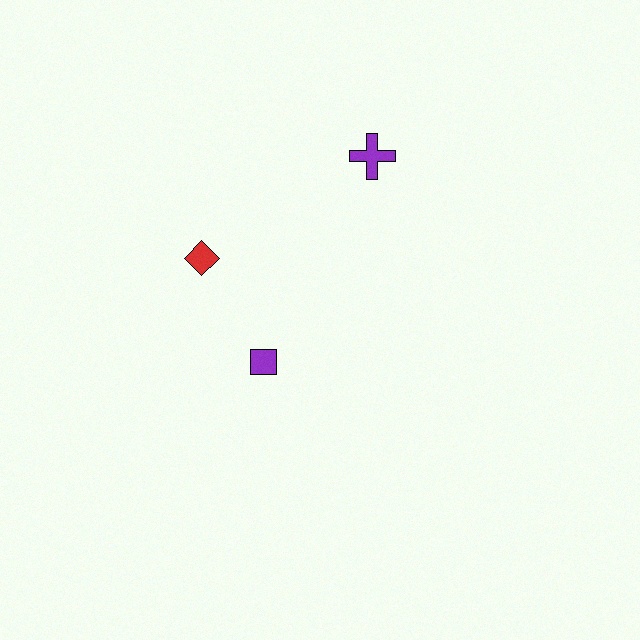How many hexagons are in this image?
There are no hexagons.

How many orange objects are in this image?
There are no orange objects.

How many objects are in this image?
There are 3 objects.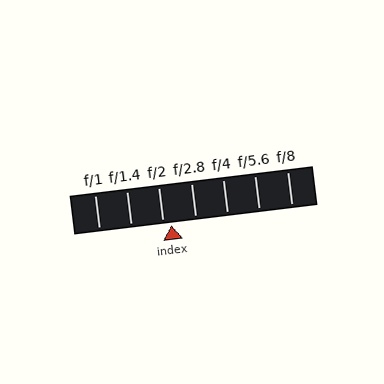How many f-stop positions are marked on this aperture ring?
There are 7 f-stop positions marked.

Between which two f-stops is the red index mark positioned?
The index mark is between f/2 and f/2.8.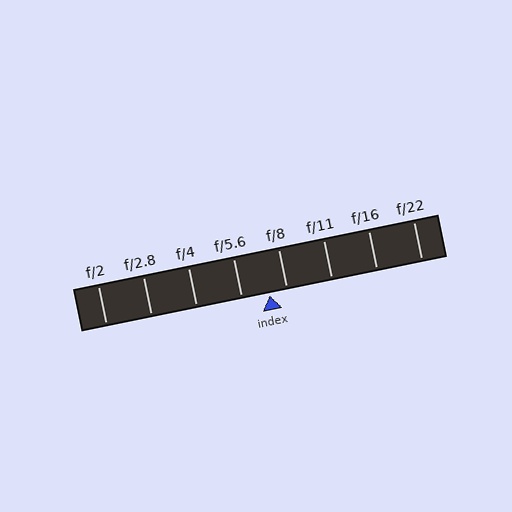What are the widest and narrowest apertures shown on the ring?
The widest aperture shown is f/2 and the narrowest is f/22.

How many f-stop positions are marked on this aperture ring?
There are 8 f-stop positions marked.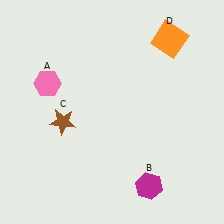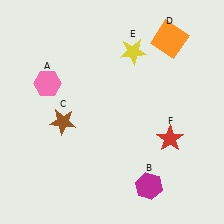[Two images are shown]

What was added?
A yellow star (E), a red star (F) were added in Image 2.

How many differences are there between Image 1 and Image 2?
There are 2 differences between the two images.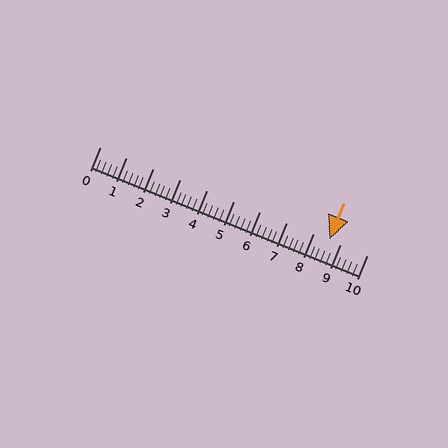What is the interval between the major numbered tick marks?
The major tick marks are spaced 1 units apart.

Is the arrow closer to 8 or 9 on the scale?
The arrow is closer to 9.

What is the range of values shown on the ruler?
The ruler shows values from 0 to 10.